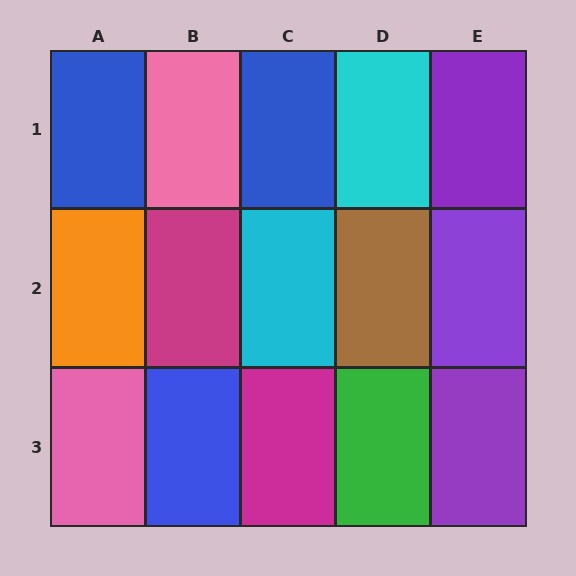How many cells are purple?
3 cells are purple.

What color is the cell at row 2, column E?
Purple.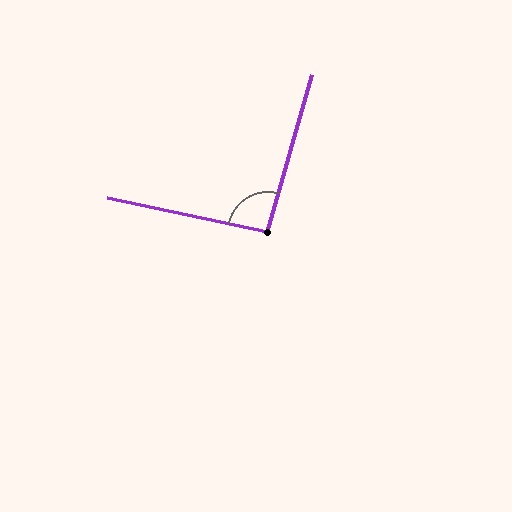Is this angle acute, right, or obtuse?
It is approximately a right angle.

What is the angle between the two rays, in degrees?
Approximately 94 degrees.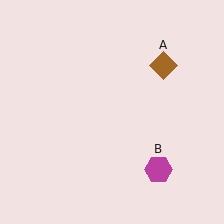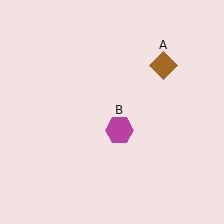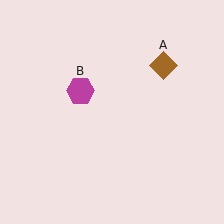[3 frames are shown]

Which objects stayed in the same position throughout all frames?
Brown diamond (object A) remained stationary.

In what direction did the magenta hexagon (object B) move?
The magenta hexagon (object B) moved up and to the left.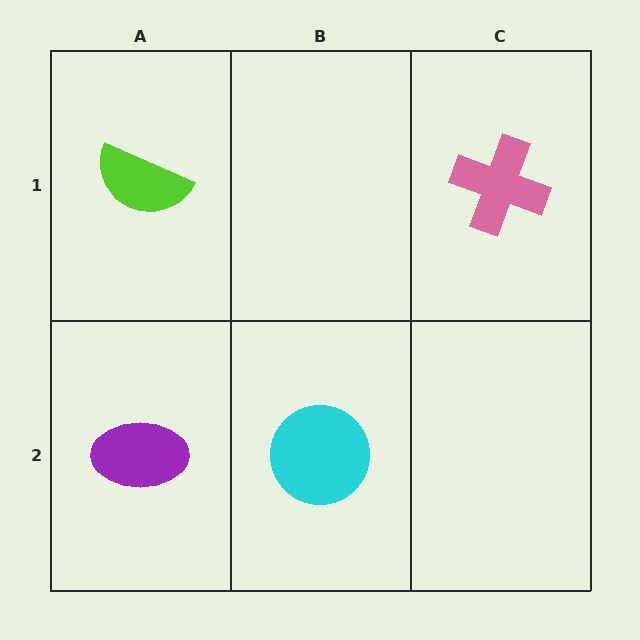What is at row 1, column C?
A pink cross.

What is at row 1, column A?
A lime semicircle.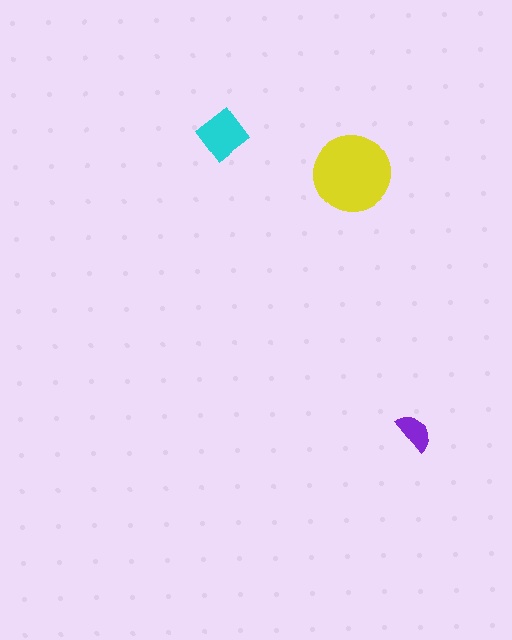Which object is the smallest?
The purple semicircle.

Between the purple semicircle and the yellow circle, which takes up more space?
The yellow circle.